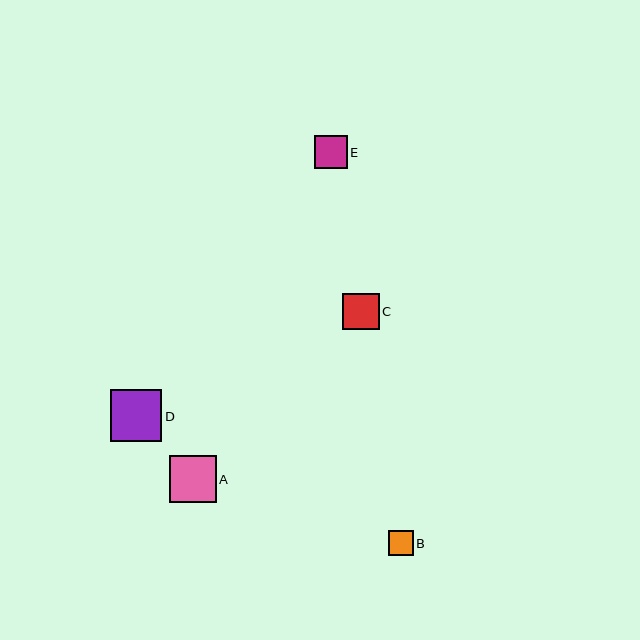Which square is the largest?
Square D is the largest with a size of approximately 52 pixels.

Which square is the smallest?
Square B is the smallest with a size of approximately 25 pixels.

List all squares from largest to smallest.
From largest to smallest: D, A, C, E, B.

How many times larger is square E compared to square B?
Square E is approximately 1.3 times the size of square B.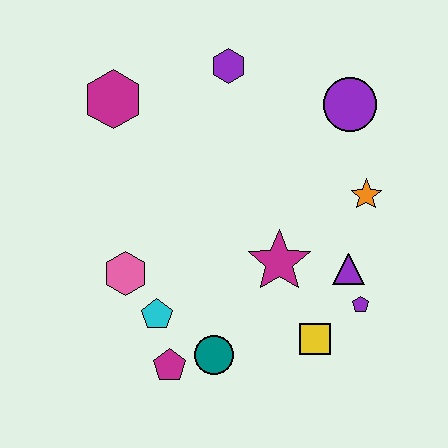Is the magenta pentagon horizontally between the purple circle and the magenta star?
No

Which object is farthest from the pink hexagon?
The purple circle is farthest from the pink hexagon.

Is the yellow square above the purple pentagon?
No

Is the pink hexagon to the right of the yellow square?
No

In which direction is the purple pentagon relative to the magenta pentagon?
The purple pentagon is to the right of the magenta pentagon.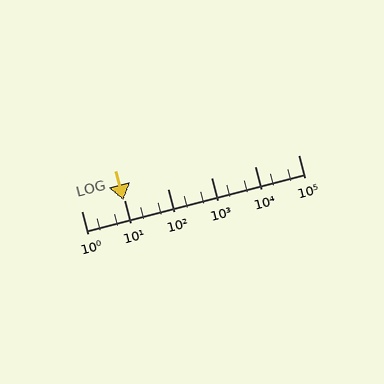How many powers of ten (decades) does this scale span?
The scale spans 5 decades, from 1 to 100000.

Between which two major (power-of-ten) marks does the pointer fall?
The pointer is between 1 and 10.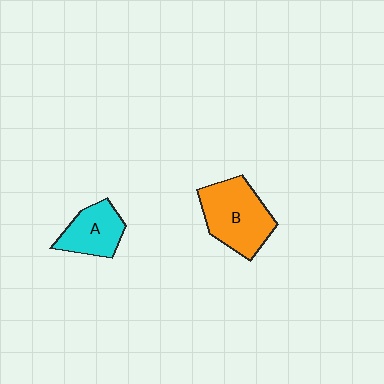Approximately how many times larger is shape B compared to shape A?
Approximately 1.5 times.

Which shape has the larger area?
Shape B (orange).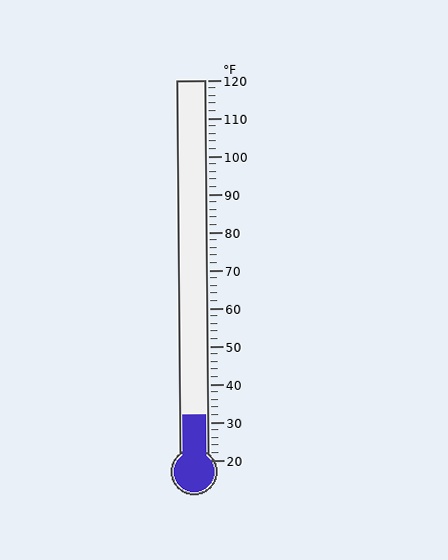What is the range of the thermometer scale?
The thermometer scale ranges from 20°F to 120°F.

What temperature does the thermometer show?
The thermometer shows approximately 32°F.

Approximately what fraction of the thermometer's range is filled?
The thermometer is filled to approximately 10% of its range.